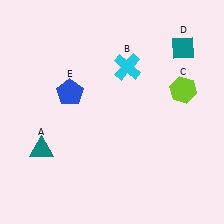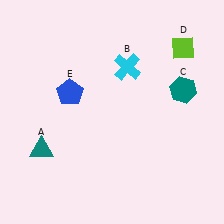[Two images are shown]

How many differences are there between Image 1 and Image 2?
There are 2 differences between the two images.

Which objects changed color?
C changed from lime to teal. D changed from teal to lime.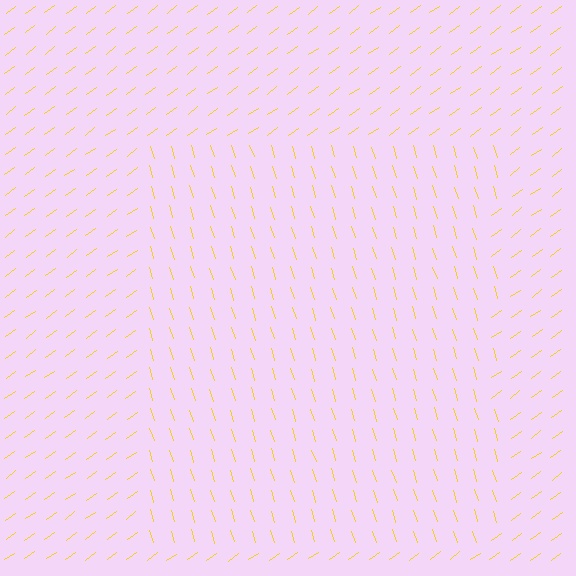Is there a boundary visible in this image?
Yes, there is a texture boundary formed by a change in line orientation.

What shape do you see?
I see a rectangle.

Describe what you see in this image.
The image is filled with small yellow line segments. A rectangle region in the image has lines oriented differently from the surrounding lines, creating a visible texture boundary.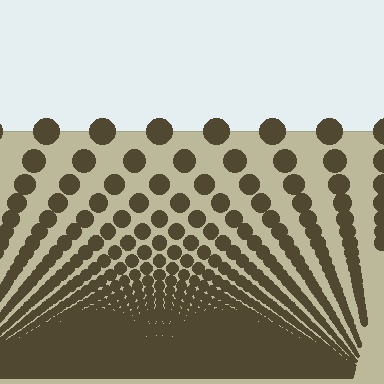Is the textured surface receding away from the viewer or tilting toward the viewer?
The surface appears to tilt toward the viewer. Texture elements get larger and sparser toward the top.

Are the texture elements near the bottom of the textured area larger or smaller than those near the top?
Smaller. The gradient is inverted — elements near the bottom are smaller and denser.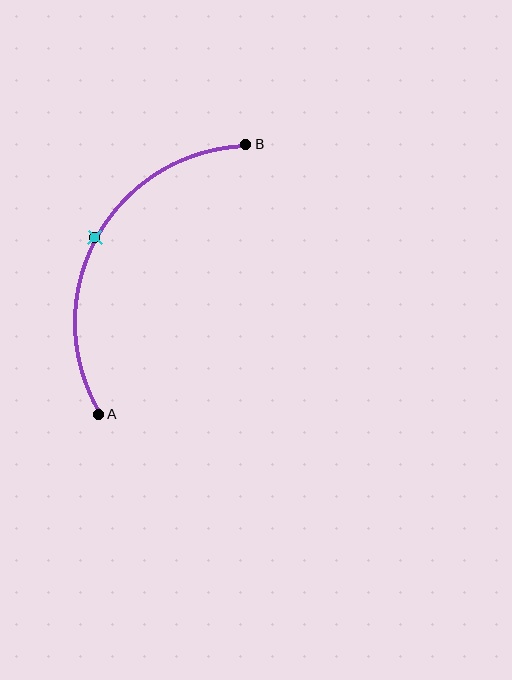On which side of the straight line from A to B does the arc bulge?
The arc bulges to the left of the straight line connecting A and B.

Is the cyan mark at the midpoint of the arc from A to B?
Yes. The cyan mark lies on the arc at equal arc-length from both A and B — it is the arc midpoint.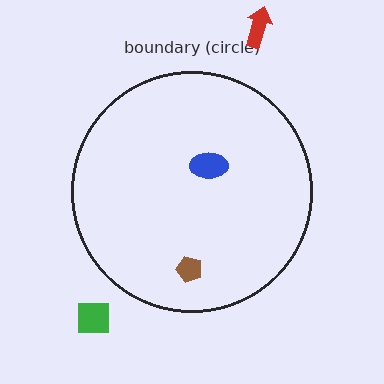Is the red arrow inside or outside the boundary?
Outside.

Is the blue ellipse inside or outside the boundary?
Inside.